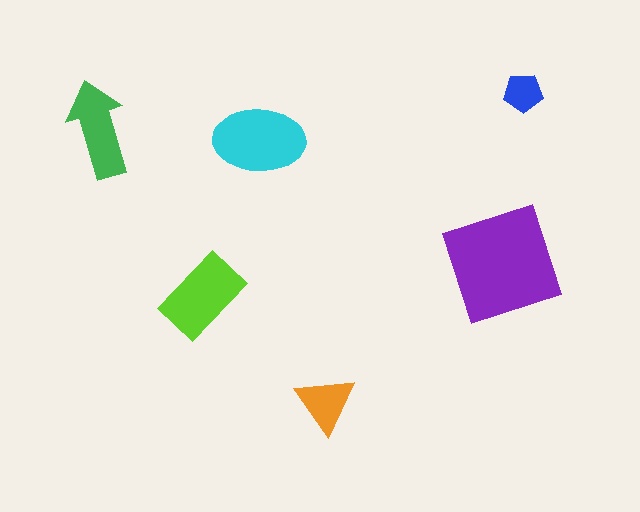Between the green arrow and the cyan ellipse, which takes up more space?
The cyan ellipse.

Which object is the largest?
The purple square.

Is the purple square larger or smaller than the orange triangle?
Larger.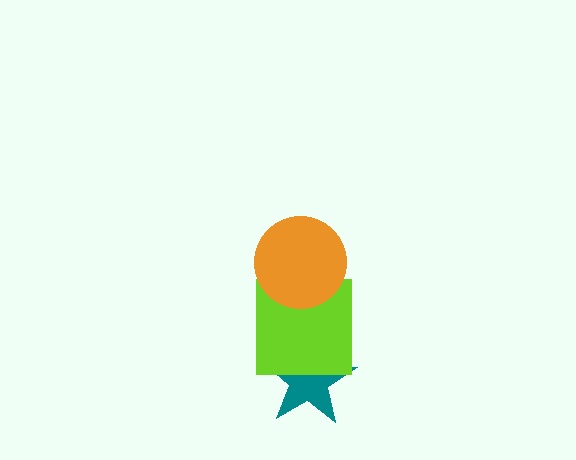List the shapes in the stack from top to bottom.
From top to bottom: the orange circle, the lime square, the teal star.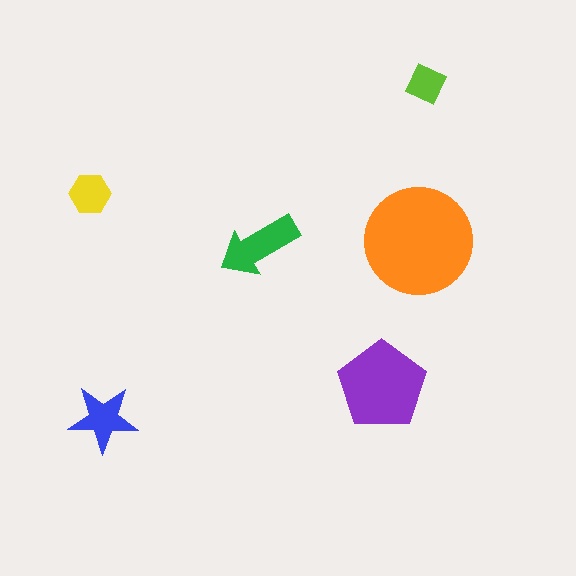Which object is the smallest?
The lime diamond.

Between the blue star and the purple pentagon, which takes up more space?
The purple pentagon.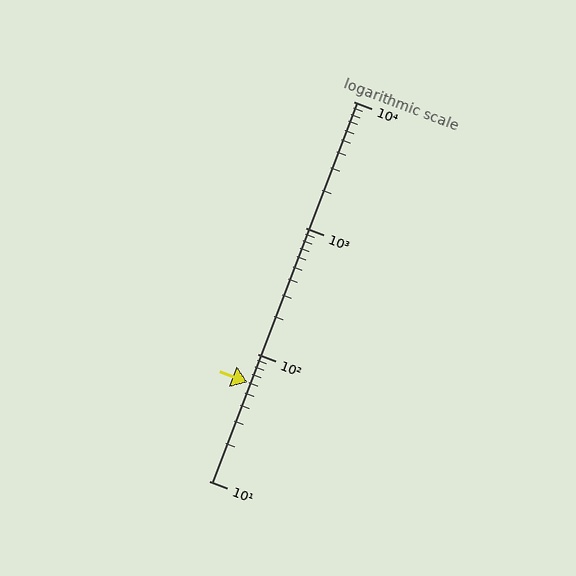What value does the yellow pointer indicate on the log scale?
The pointer indicates approximately 60.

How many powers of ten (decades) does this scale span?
The scale spans 3 decades, from 10 to 10000.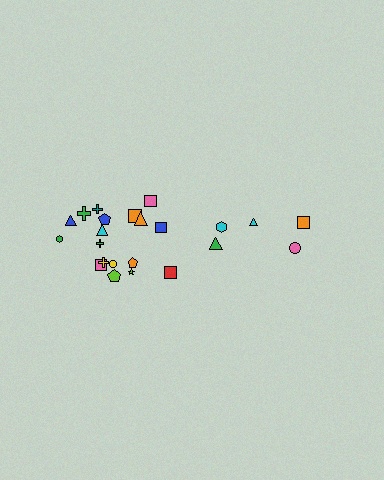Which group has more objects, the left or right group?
The left group.